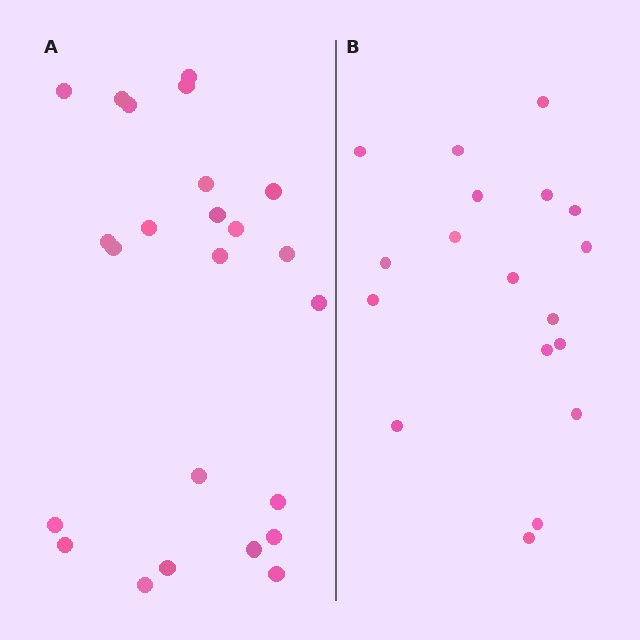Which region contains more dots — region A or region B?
Region A (the left region) has more dots.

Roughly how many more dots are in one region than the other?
Region A has about 6 more dots than region B.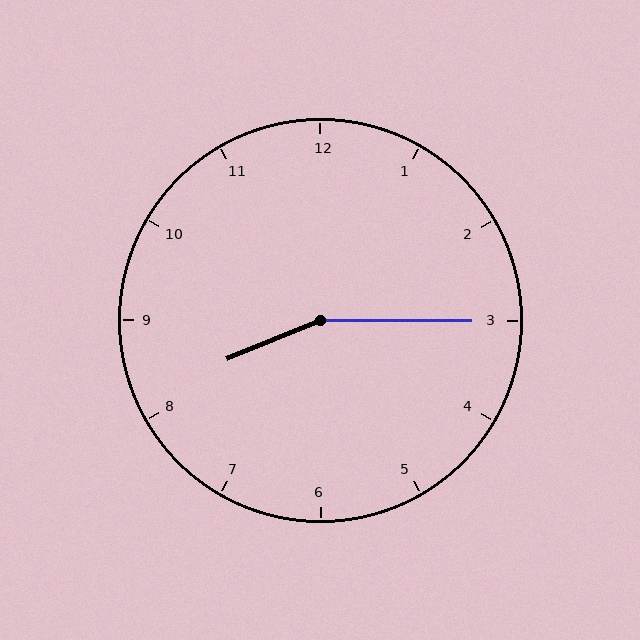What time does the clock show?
8:15.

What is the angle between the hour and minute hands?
Approximately 158 degrees.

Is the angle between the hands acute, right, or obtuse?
It is obtuse.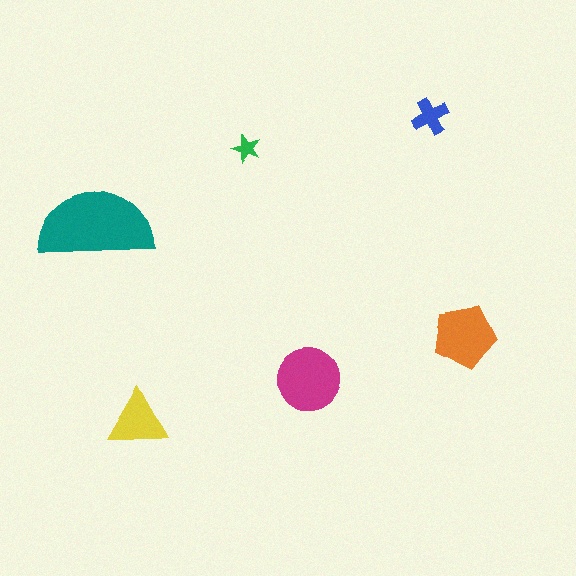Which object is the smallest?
The green star.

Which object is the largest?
The teal semicircle.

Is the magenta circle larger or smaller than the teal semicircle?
Smaller.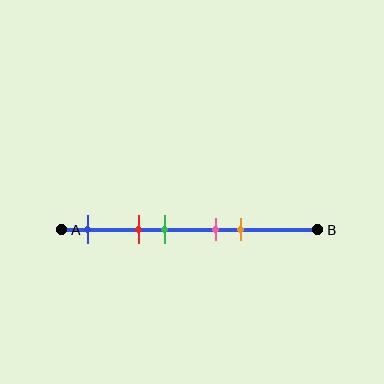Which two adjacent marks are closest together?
The pink and orange marks are the closest adjacent pair.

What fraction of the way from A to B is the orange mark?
The orange mark is approximately 70% (0.7) of the way from A to B.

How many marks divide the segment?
There are 5 marks dividing the segment.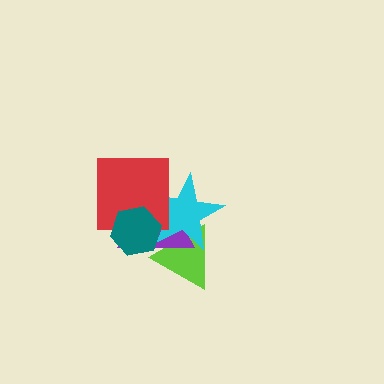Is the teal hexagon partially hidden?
No, no other shape covers it.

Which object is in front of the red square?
The teal hexagon is in front of the red square.